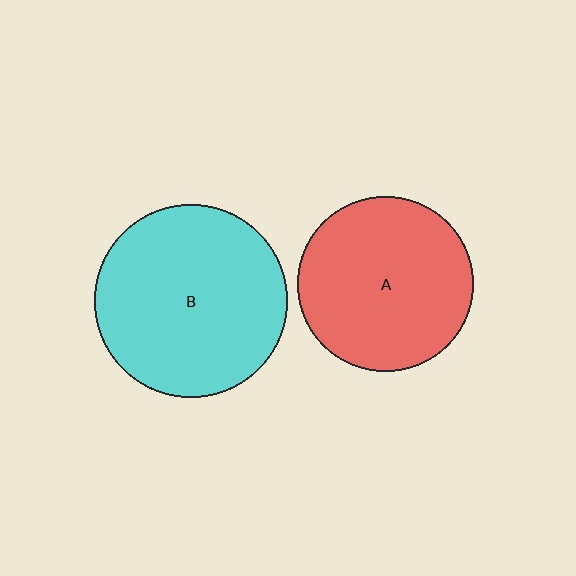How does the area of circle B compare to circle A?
Approximately 1.2 times.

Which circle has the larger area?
Circle B (cyan).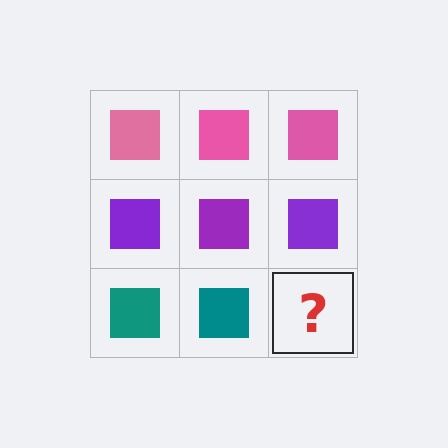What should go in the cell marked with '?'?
The missing cell should contain a teal square.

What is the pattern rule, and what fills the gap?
The rule is that each row has a consistent color. The gap should be filled with a teal square.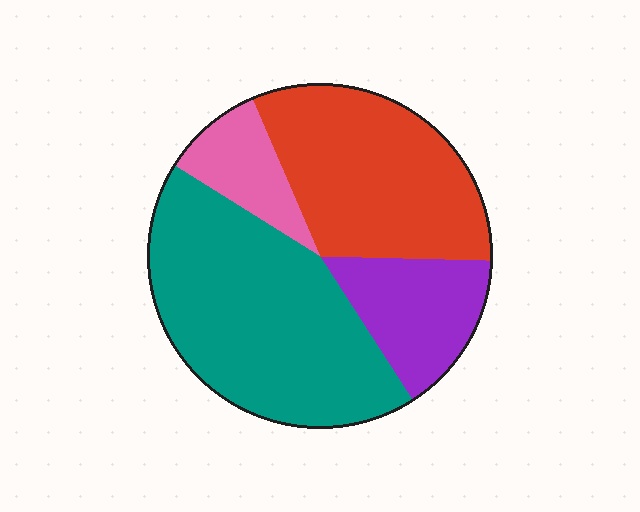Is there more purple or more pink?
Purple.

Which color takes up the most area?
Teal, at roughly 45%.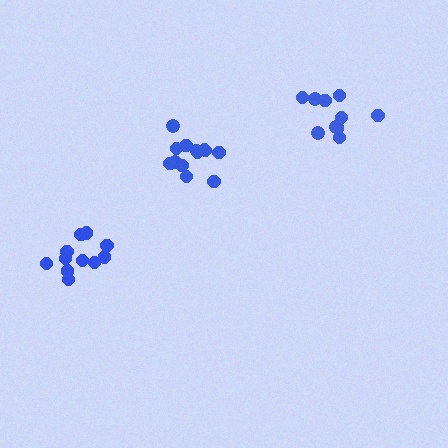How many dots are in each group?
Group 1: 13 dots, Group 2: 11 dots, Group 3: 10 dots (34 total).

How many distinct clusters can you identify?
There are 3 distinct clusters.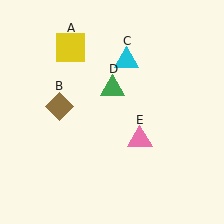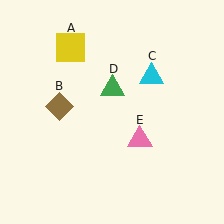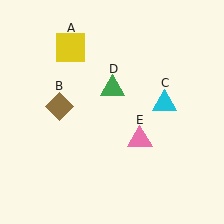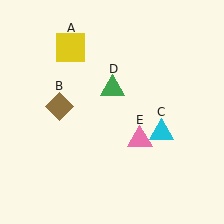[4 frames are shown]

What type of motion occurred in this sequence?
The cyan triangle (object C) rotated clockwise around the center of the scene.